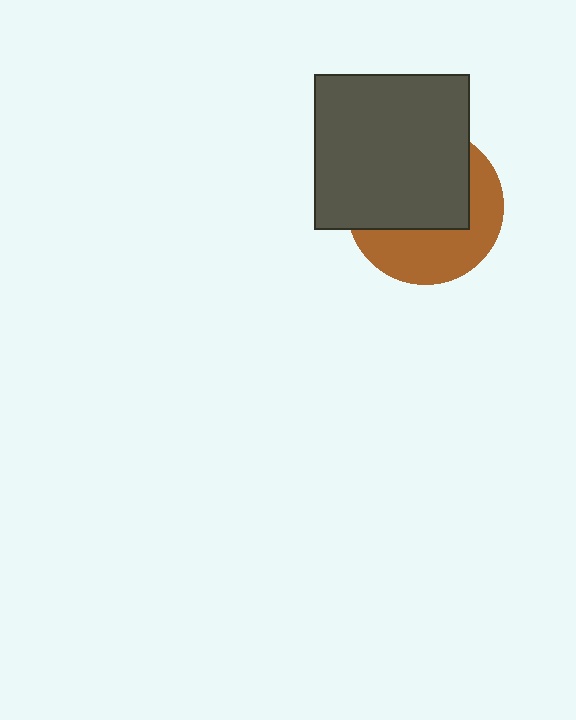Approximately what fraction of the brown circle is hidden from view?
Roughly 56% of the brown circle is hidden behind the dark gray square.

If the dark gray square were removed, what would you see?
You would see the complete brown circle.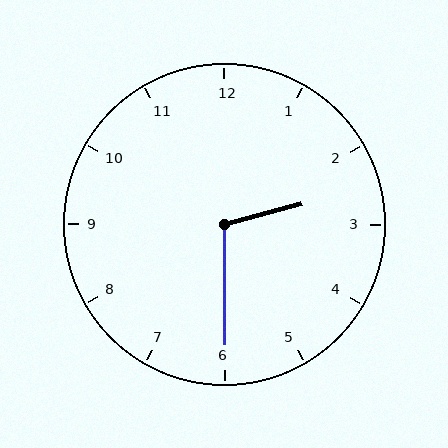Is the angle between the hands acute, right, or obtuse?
It is obtuse.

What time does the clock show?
2:30.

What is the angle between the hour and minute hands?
Approximately 105 degrees.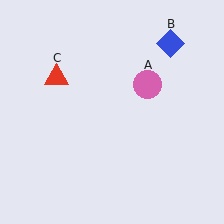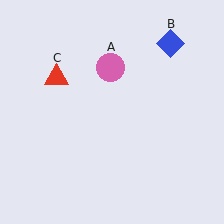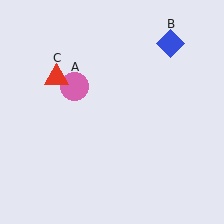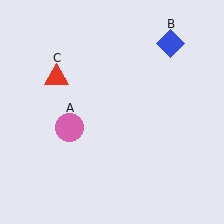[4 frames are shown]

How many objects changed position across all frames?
1 object changed position: pink circle (object A).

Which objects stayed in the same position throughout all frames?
Blue diamond (object B) and red triangle (object C) remained stationary.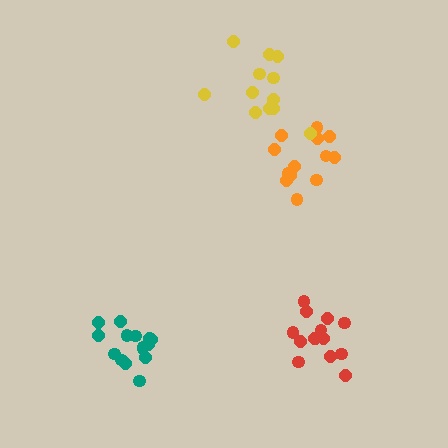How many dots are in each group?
Group 1: 15 dots, Group 2: 13 dots, Group 3: 14 dots, Group 4: 12 dots (54 total).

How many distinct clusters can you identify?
There are 4 distinct clusters.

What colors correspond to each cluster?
The clusters are colored: teal, orange, red, yellow.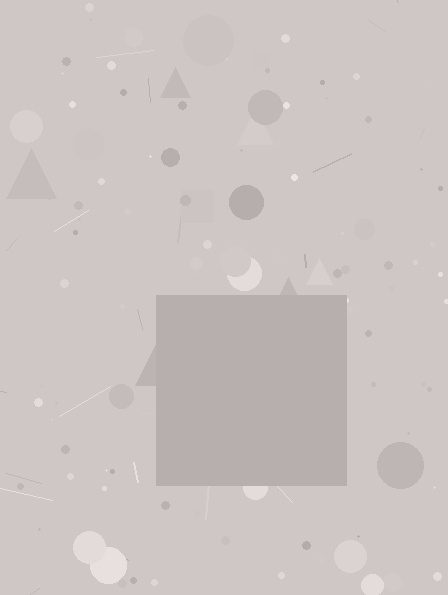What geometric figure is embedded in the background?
A square is embedded in the background.